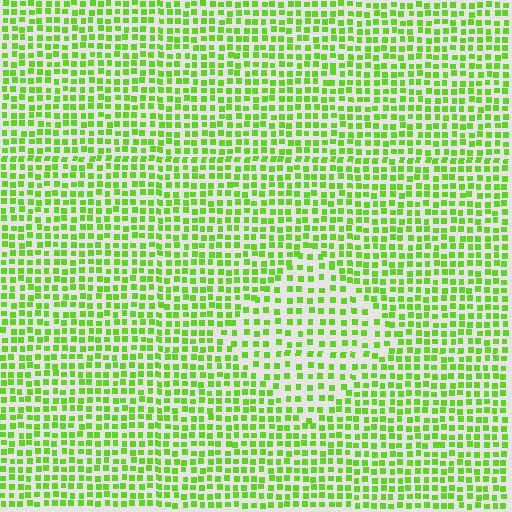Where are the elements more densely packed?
The elements are more densely packed outside the diamond boundary.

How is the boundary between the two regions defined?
The boundary is defined by a change in element density (approximately 1.6x ratio). All elements are the same color, size, and shape.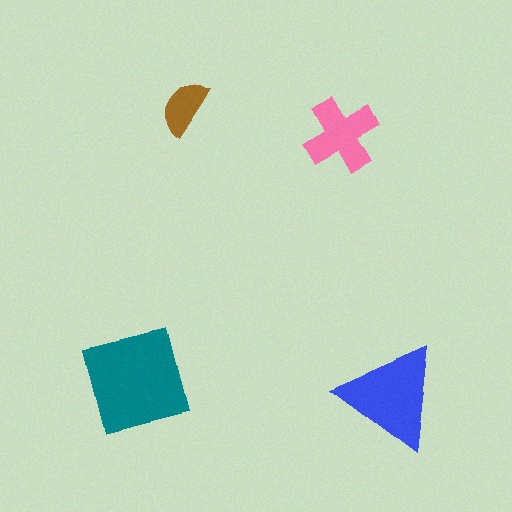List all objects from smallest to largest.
The brown semicircle, the pink cross, the blue triangle, the teal square.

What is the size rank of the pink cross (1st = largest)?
3rd.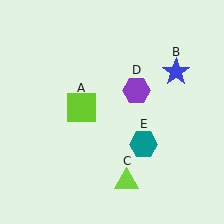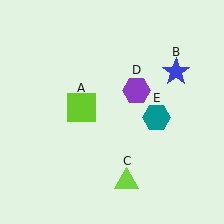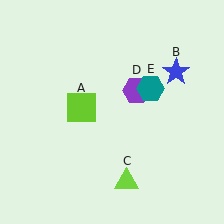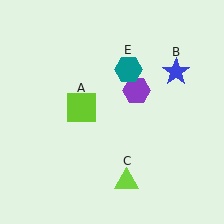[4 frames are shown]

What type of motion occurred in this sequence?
The teal hexagon (object E) rotated counterclockwise around the center of the scene.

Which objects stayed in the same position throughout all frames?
Lime square (object A) and blue star (object B) and lime triangle (object C) and purple hexagon (object D) remained stationary.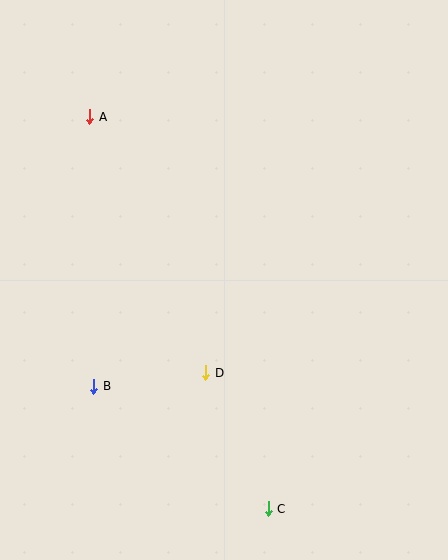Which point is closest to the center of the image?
Point D at (206, 373) is closest to the center.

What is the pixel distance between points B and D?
The distance between B and D is 113 pixels.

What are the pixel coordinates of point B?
Point B is at (94, 386).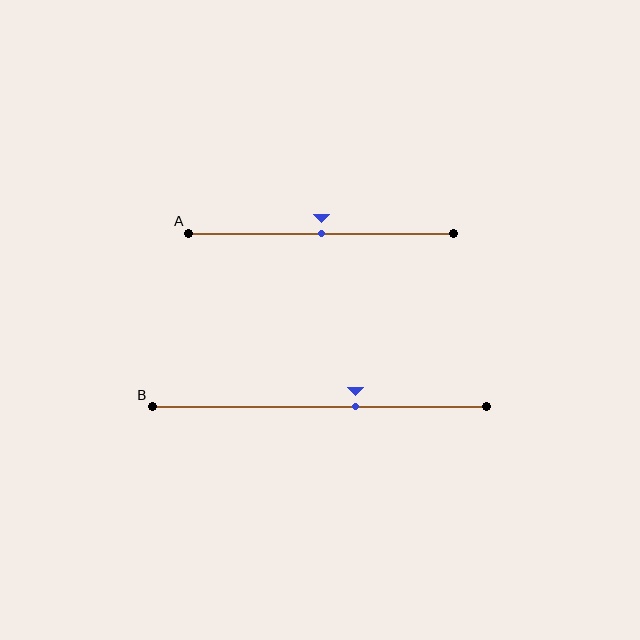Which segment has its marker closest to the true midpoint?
Segment A has its marker closest to the true midpoint.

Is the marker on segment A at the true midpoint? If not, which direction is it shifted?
Yes, the marker on segment A is at the true midpoint.